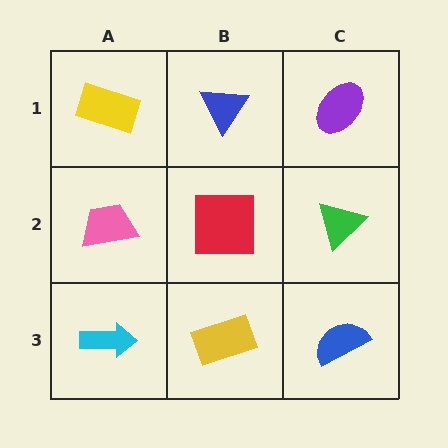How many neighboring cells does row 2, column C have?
3.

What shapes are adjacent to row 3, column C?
A green triangle (row 2, column C), a yellow rectangle (row 3, column B).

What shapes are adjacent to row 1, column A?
A pink trapezoid (row 2, column A), a blue triangle (row 1, column B).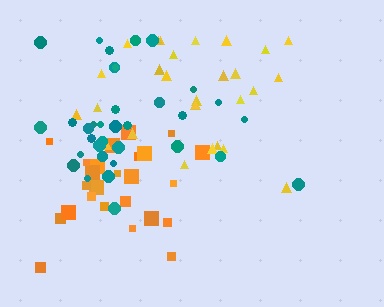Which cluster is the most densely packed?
Orange.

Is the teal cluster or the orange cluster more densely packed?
Orange.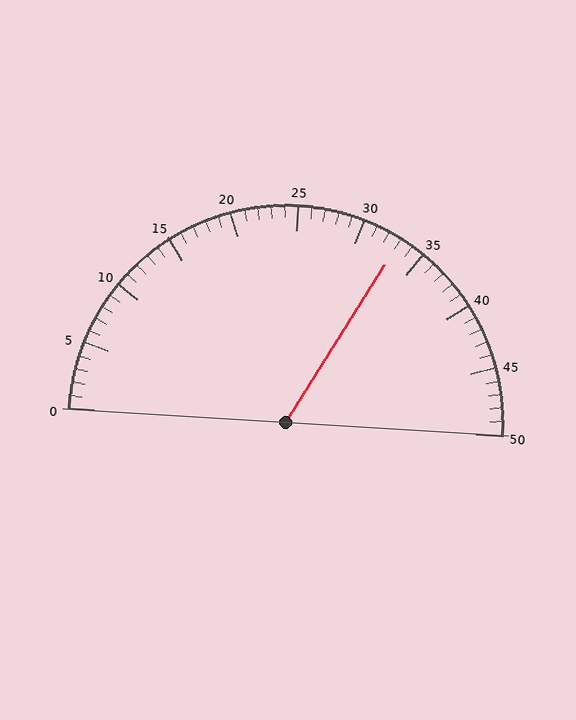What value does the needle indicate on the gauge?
The needle indicates approximately 33.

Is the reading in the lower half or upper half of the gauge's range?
The reading is in the upper half of the range (0 to 50).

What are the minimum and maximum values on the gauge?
The gauge ranges from 0 to 50.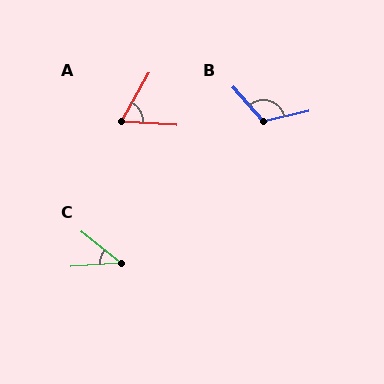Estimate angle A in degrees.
Approximately 64 degrees.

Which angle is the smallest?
C, at approximately 43 degrees.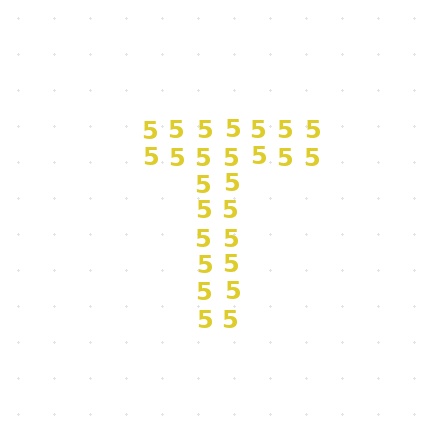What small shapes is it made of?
It is made of small digit 5's.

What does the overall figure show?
The overall figure shows the letter T.